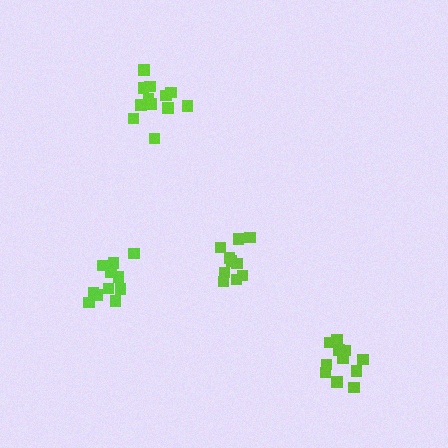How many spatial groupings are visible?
There are 4 spatial groupings.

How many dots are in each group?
Group 1: 12 dots, Group 2: 10 dots, Group 3: 11 dots, Group 4: 12 dots (45 total).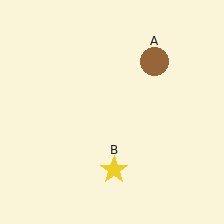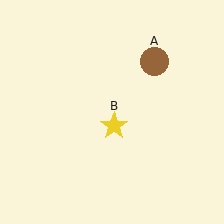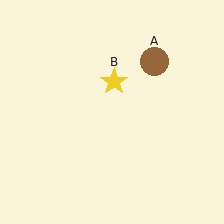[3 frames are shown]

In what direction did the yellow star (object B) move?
The yellow star (object B) moved up.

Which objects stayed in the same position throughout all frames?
Brown circle (object A) remained stationary.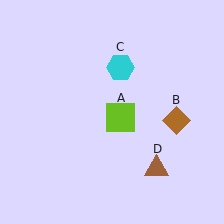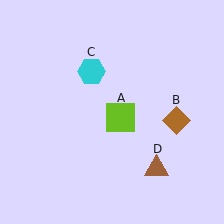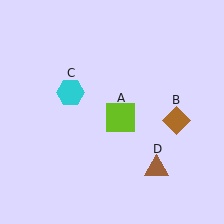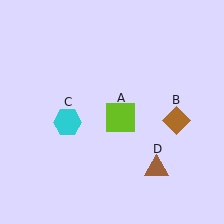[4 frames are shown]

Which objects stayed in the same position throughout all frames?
Lime square (object A) and brown diamond (object B) and brown triangle (object D) remained stationary.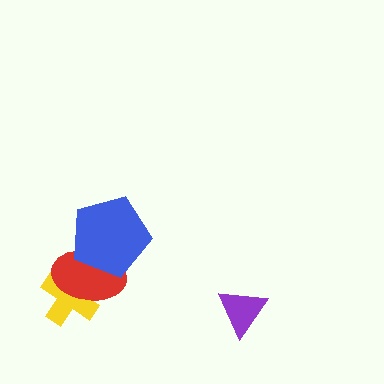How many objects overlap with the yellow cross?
1 object overlaps with the yellow cross.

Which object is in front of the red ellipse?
The blue pentagon is in front of the red ellipse.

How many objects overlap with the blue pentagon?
1 object overlaps with the blue pentagon.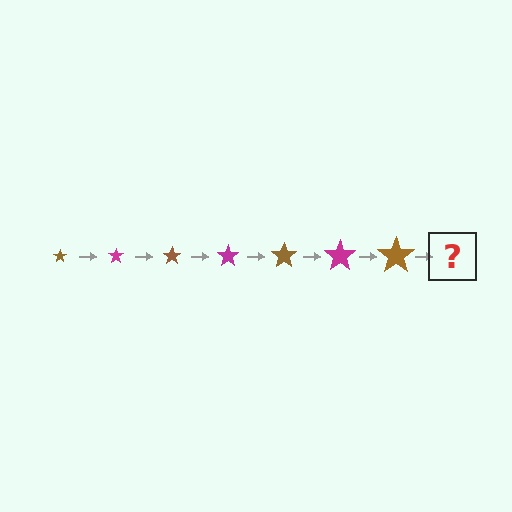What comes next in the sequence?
The next element should be a magenta star, larger than the previous one.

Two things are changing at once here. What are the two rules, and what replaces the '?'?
The two rules are that the star grows larger each step and the color cycles through brown and magenta. The '?' should be a magenta star, larger than the previous one.